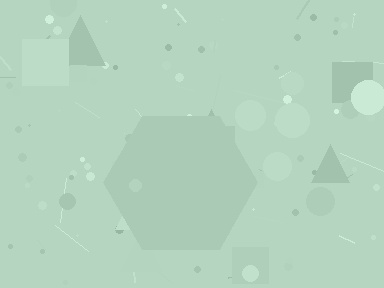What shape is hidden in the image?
A hexagon is hidden in the image.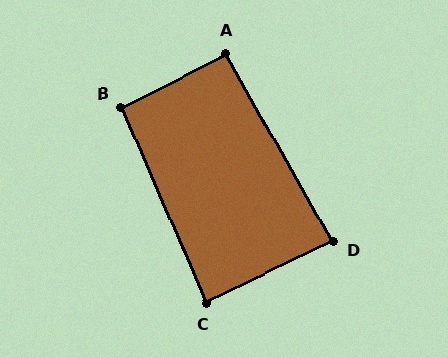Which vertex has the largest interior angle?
B, at approximately 94 degrees.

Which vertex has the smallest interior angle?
D, at approximately 86 degrees.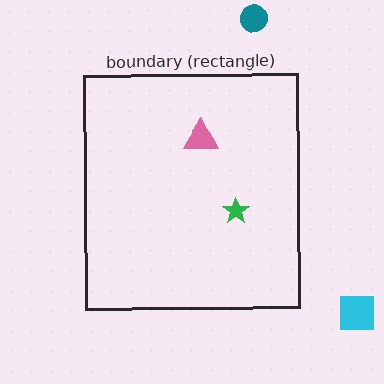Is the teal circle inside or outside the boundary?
Outside.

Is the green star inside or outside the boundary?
Inside.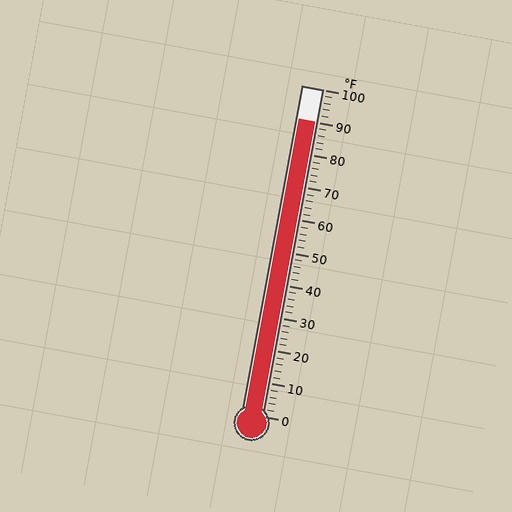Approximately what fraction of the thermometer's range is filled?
The thermometer is filled to approximately 90% of its range.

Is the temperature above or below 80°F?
The temperature is above 80°F.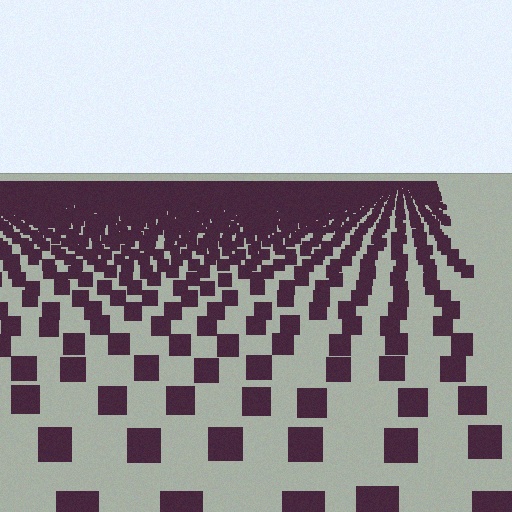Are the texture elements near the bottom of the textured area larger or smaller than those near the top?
Larger. Near the bottom, elements are closer to the viewer and appear at a bigger on-screen size.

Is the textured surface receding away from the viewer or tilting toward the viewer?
The surface is receding away from the viewer. Texture elements get smaller and denser toward the top.